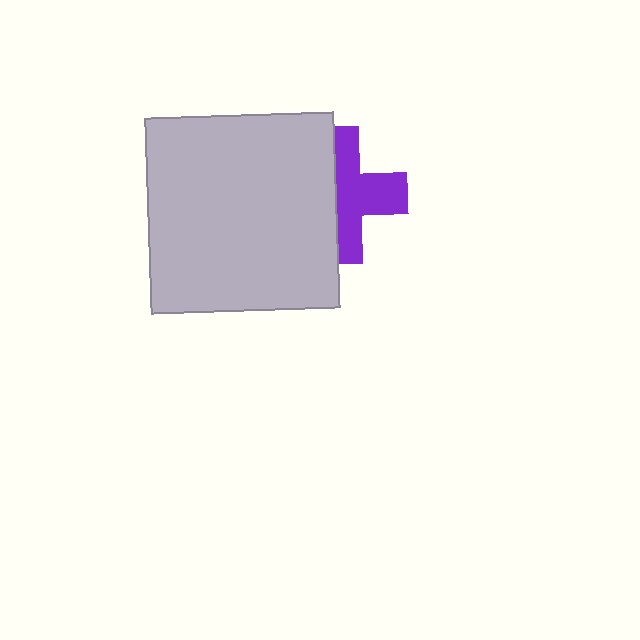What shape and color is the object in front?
The object in front is a light gray rectangle.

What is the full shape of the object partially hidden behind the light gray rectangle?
The partially hidden object is a purple cross.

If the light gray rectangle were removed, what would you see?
You would see the complete purple cross.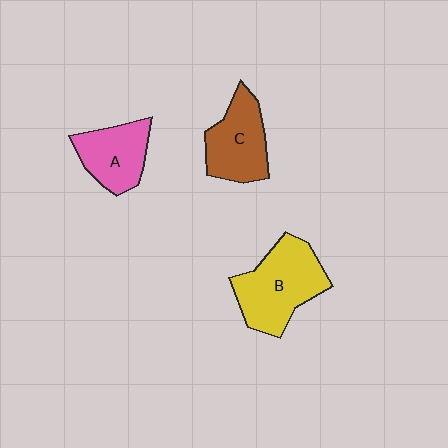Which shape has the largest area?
Shape B (yellow).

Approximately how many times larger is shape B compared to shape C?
Approximately 1.3 times.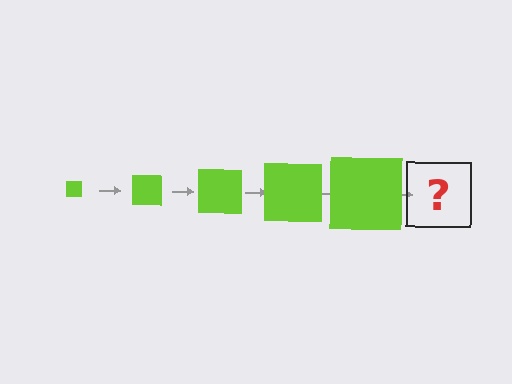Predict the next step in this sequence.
The next step is a lime square, larger than the previous one.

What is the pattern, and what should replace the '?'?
The pattern is that the square gets progressively larger each step. The '?' should be a lime square, larger than the previous one.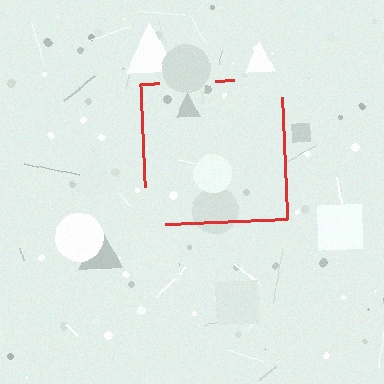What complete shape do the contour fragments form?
The contour fragments form a square.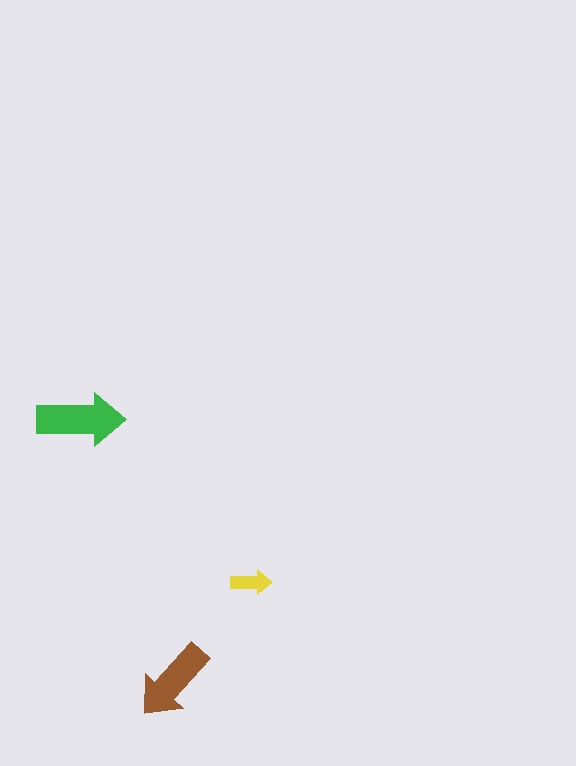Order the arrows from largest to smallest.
the green one, the brown one, the yellow one.